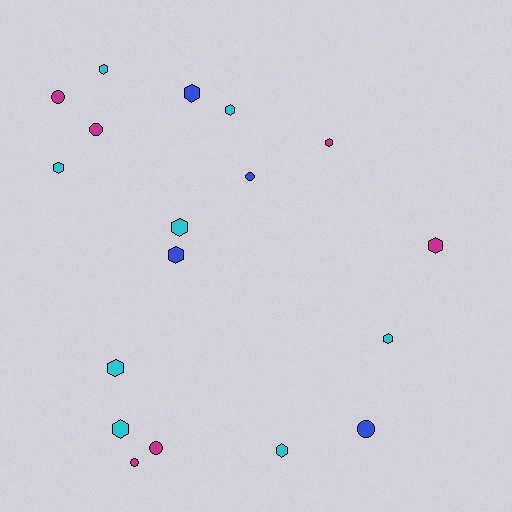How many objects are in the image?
There are 18 objects.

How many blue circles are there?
There are 2 blue circles.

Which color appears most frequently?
Cyan, with 8 objects.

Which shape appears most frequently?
Hexagon, with 12 objects.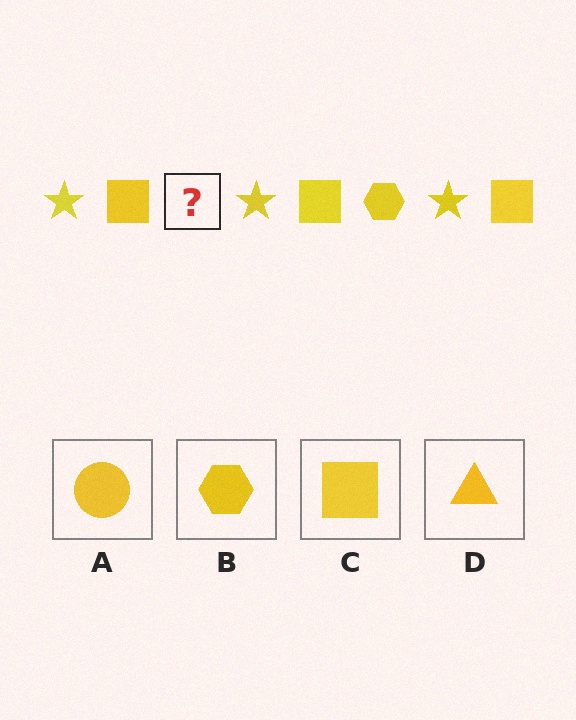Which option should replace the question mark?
Option B.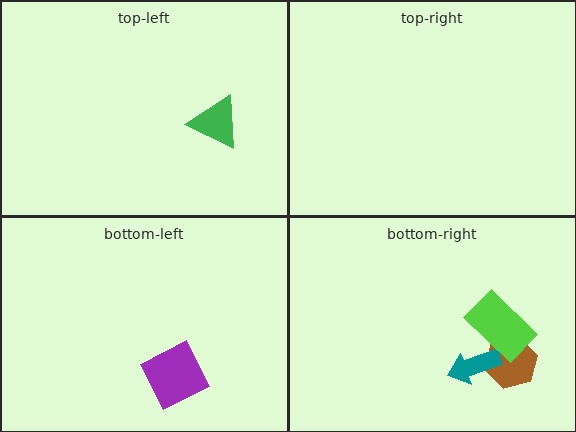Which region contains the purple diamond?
The bottom-left region.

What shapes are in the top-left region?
The green triangle.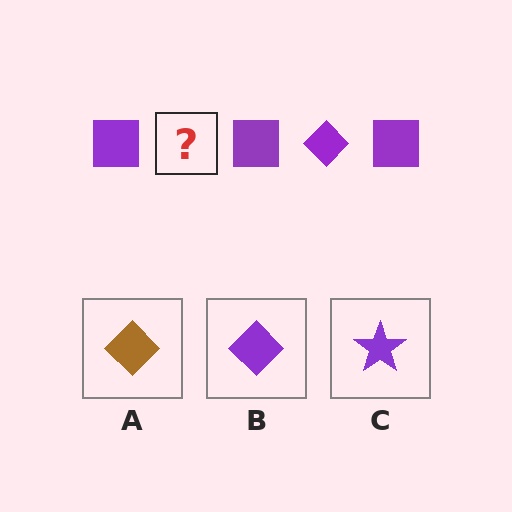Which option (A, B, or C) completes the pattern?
B.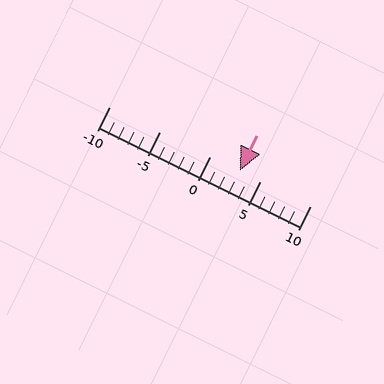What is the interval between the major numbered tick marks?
The major tick marks are spaced 5 units apart.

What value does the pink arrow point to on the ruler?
The pink arrow points to approximately 3.